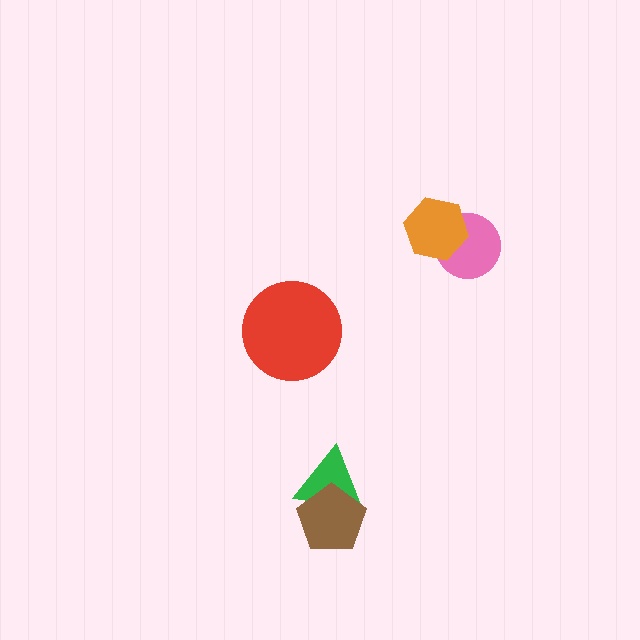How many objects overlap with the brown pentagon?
1 object overlaps with the brown pentagon.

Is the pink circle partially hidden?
Yes, it is partially covered by another shape.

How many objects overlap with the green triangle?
1 object overlaps with the green triangle.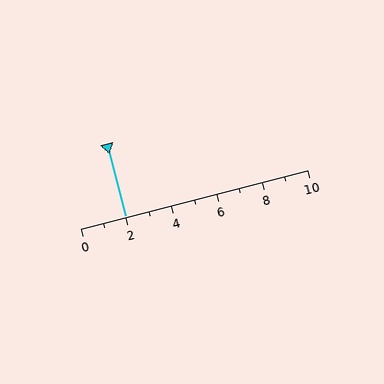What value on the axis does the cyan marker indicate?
The marker indicates approximately 2.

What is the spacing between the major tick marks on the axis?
The major ticks are spaced 2 apart.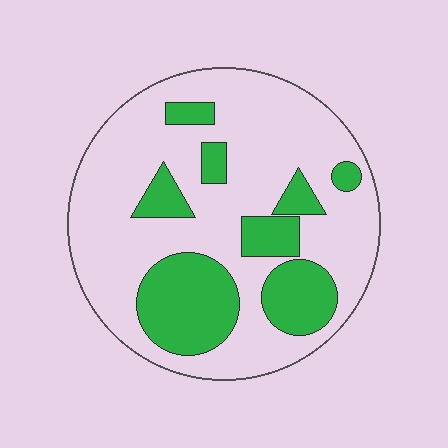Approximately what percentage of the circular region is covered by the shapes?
Approximately 30%.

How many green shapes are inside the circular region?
8.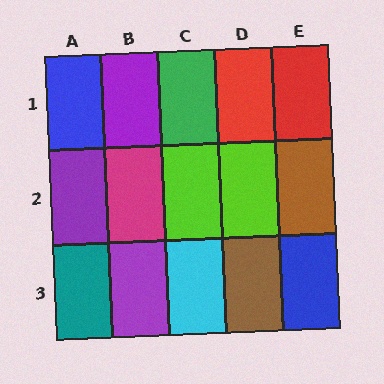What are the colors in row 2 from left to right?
Purple, magenta, lime, lime, brown.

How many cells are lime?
2 cells are lime.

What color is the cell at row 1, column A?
Blue.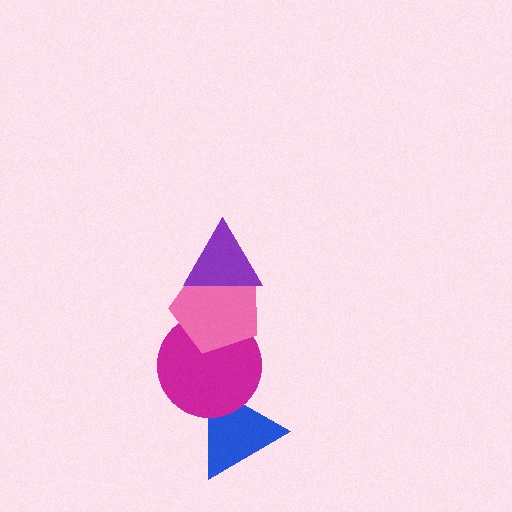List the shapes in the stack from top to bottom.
From top to bottom: the purple triangle, the pink pentagon, the magenta circle, the blue triangle.